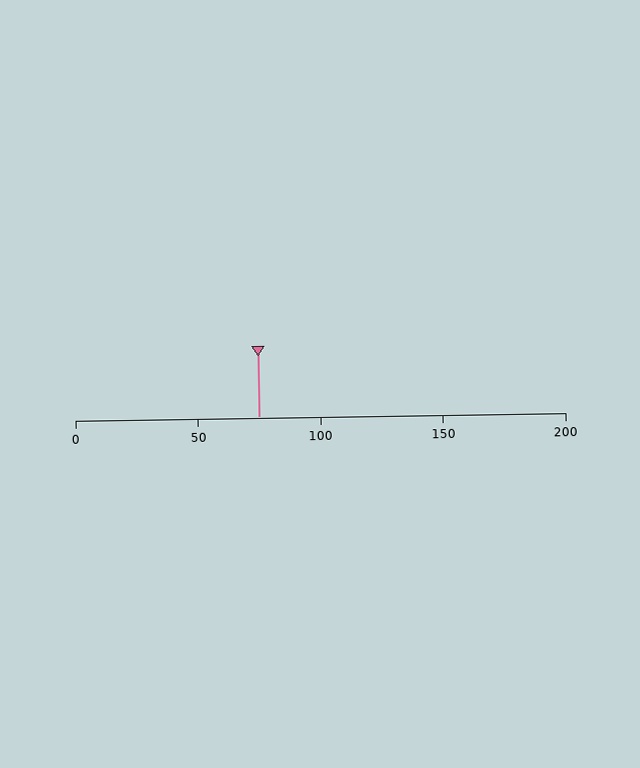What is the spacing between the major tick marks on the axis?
The major ticks are spaced 50 apart.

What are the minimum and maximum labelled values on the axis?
The axis runs from 0 to 200.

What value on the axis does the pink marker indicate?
The marker indicates approximately 75.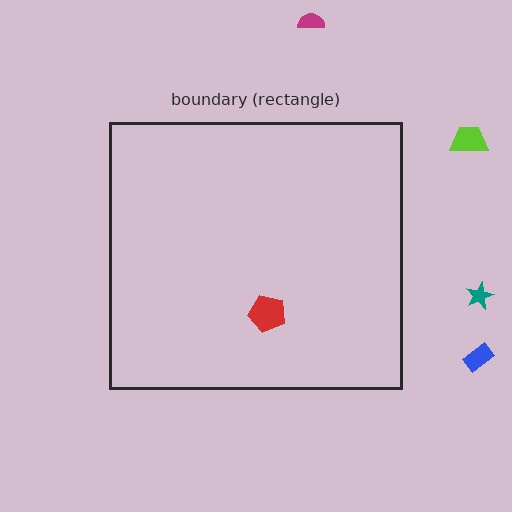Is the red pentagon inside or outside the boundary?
Inside.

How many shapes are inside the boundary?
1 inside, 4 outside.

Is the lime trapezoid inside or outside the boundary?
Outside.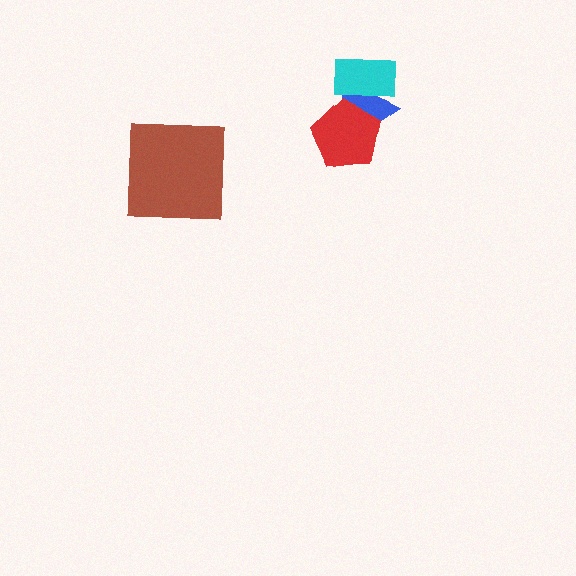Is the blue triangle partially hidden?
Yes, it is partially covered by another shape.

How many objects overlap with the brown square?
0 objects overlap with the brown square.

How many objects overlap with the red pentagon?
1 object overlaps with the red pentagon.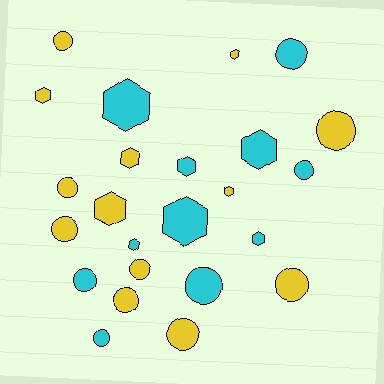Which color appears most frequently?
Yellow, with 13 objects.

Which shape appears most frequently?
Circle, with 13 objects.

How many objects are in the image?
There are 24 objects.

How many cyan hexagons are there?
There are 6 cyan hexagons.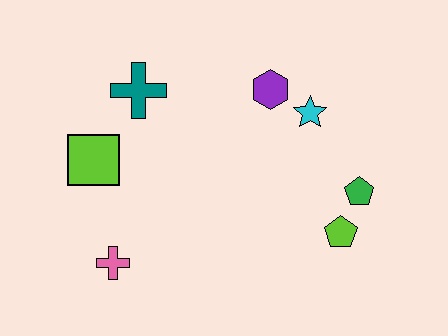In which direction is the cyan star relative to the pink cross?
The cyan star is to the right of the pink cross.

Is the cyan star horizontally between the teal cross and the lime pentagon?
Yes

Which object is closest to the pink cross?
The lime square is closest to the pink cross.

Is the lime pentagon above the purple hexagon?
No